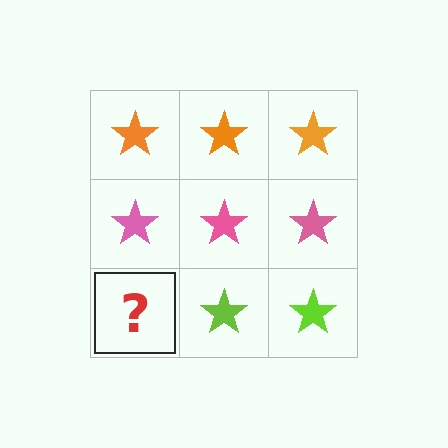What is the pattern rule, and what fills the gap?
The rule is that each row has a consistent color. The gap should be filled with a lime star.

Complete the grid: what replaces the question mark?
The question mark should be replaced with a lime star.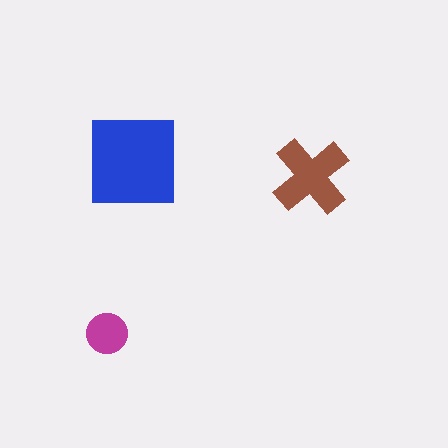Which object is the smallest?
The magenta circle.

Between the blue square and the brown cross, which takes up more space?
The blue square.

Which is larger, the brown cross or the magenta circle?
The brown cross.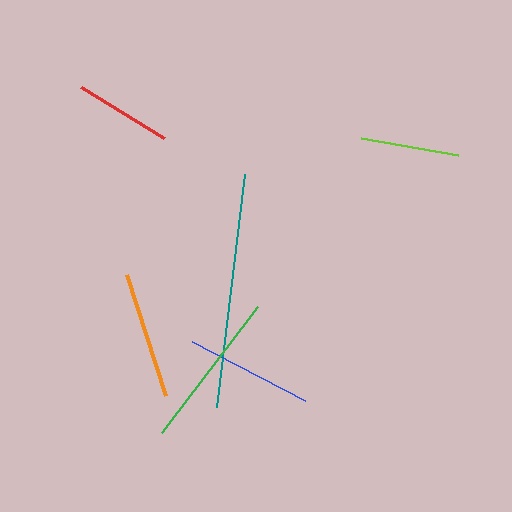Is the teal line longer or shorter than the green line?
The teal line is longer than the green line.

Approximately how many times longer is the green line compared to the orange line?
The green line is approximately 1.2 times the length of the orange line.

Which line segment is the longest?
The teal line is the longest at approximately 235 pixels.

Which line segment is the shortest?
The red line is the shortest at approximately 97 pixels.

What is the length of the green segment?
The green segment is approximately 158 pixels long.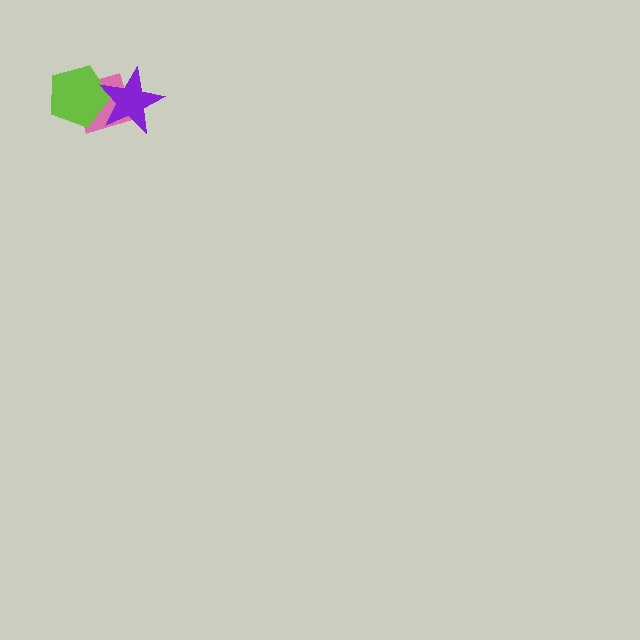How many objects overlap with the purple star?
2 objects overlap with the purple star.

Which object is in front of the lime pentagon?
The purple star is in front of the lime pentagon.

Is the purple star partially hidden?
No, no other shape covers it.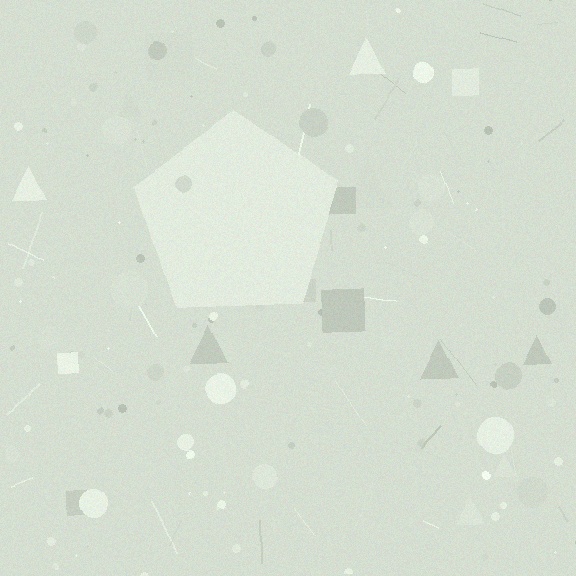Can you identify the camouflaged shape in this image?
The camouflaged shape is a pentagon.